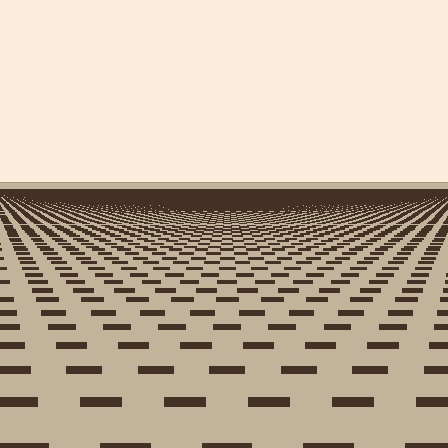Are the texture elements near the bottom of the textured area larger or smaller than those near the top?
Larger. Near the bottom, elements are closer to the viewer and appear at a bigger on-screen size.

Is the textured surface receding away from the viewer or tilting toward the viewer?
The surface is receding away from the viewer. Texture elements get smaller and denser toward the top.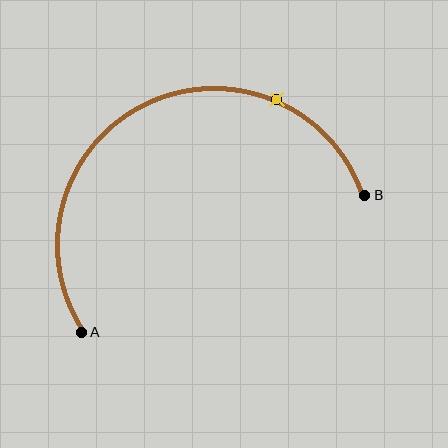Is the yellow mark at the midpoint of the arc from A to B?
No. The yellow mark lies on the arc but is closer to endpoint B. The arc midpoint would be at the point on the curve equidistant along the arc from both A and B.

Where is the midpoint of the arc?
The arc midpoint is the point on the curve farthest from the straight line joining A and B. It sits above that line.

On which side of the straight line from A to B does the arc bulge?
The arc bulges above the straight line connecting A and B.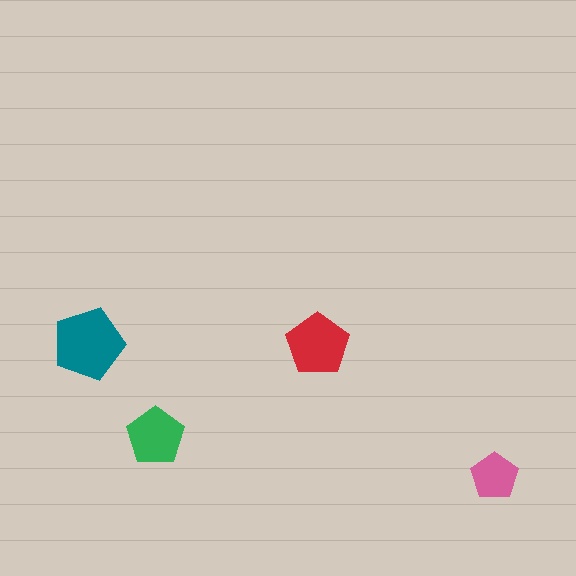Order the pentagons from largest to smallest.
the teal one, the red one, the green one, the pink one.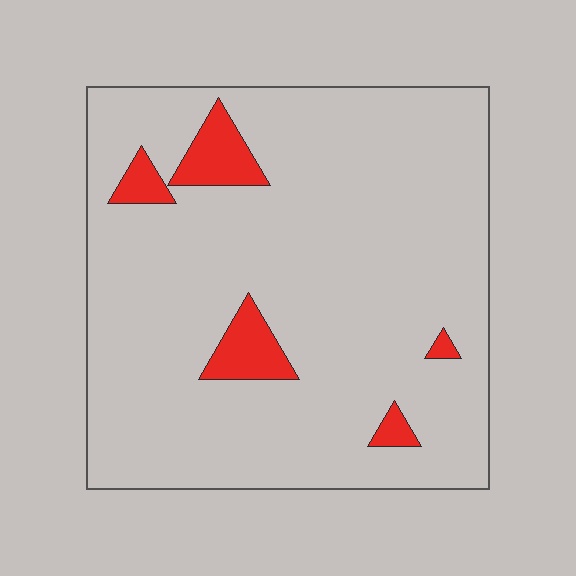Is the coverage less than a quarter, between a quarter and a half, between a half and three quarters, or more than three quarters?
Less than a quarter.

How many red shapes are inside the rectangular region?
5.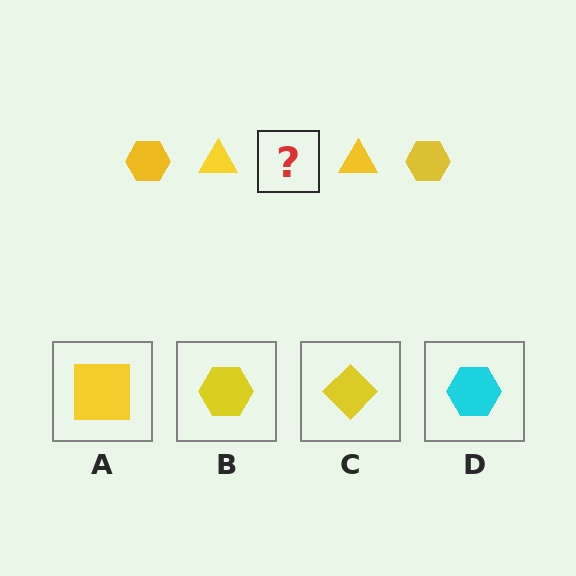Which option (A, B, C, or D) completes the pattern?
B.